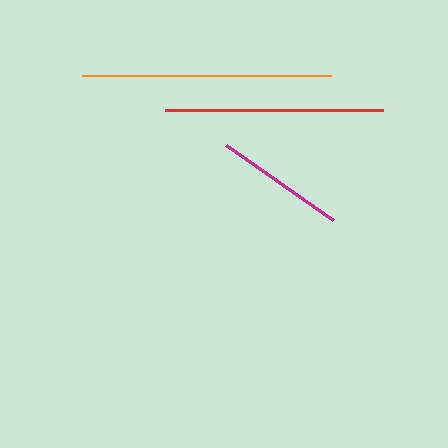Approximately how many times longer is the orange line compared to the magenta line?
The orange line is approximately 1.9 times the length of the magenta line.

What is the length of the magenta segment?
The magenta segment is approximately 130 pixels long.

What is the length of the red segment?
The red segment is approximately 218 pixels long.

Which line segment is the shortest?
The magenta line is the shortest at approximately 130 pixels.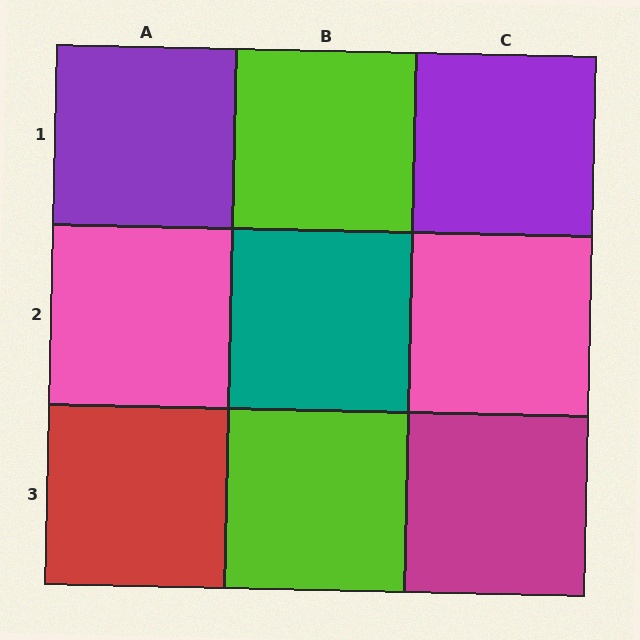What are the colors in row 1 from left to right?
Purple, lime, purple.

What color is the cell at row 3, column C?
Magenta.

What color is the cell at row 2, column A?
Pink.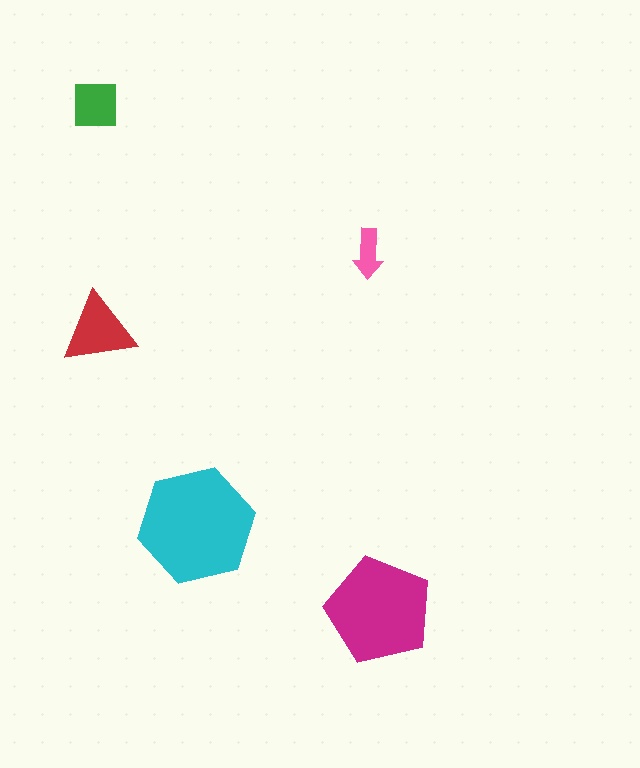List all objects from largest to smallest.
The cyan hexagon, the magenta pentagon, the red triangle, the green square, the pink arrow.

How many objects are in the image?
There are 5 objects in the image.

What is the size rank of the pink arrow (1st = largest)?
5th.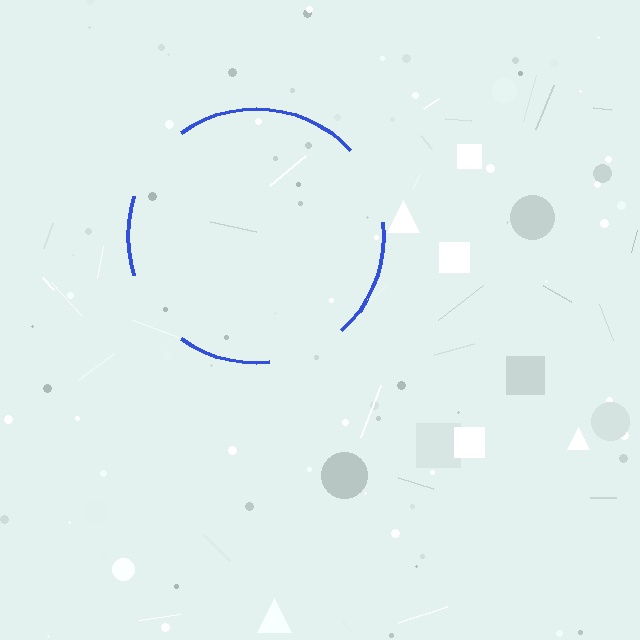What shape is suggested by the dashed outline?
The dashed outline suggests a circle.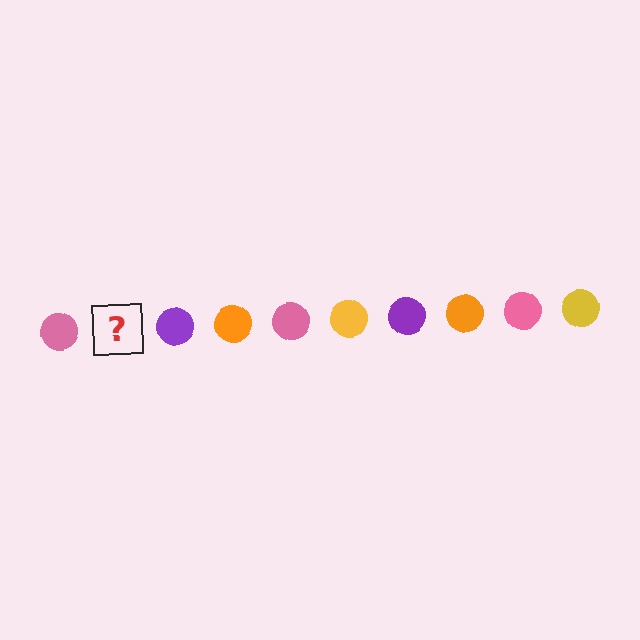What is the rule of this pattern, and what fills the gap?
The rule is that the pattern cycles through pink, yellow, purple, orange circles. The gap should be filled with a yellow circle.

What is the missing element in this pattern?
The missing element is a yellow circle.